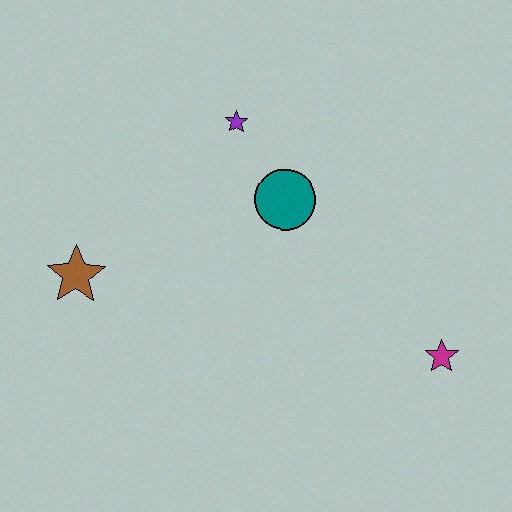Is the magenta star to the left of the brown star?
No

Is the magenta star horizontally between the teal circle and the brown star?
No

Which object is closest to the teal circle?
The purple star is closest to the teal circle.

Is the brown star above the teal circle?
No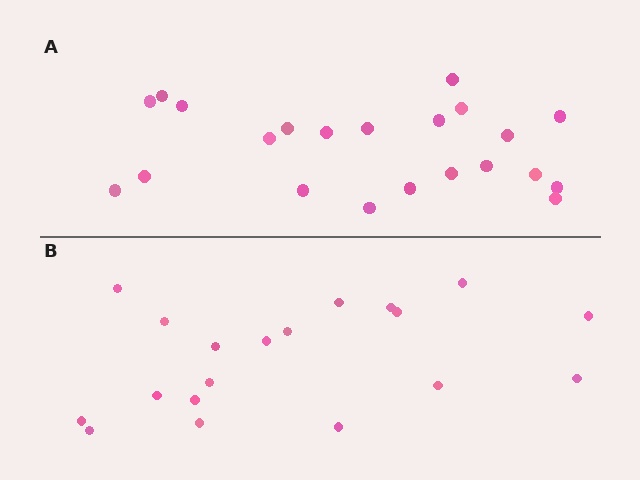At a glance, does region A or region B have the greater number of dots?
Region A (the top region) has more dots.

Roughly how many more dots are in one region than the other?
Region A has just a few more — roughly 2 or 3 more dots than region B.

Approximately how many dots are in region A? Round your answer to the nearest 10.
About 20 dots. (The exact count is 22, which rounds to 20.)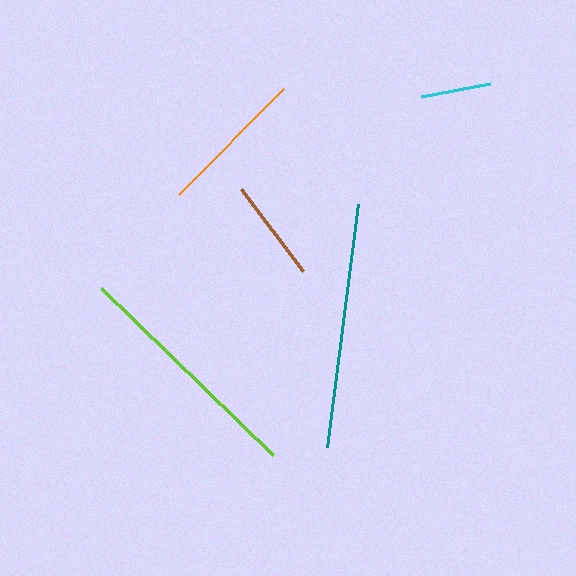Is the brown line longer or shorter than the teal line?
The teal line is longer than the brown line.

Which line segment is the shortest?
The cyan line is the shortest at approximately 70 pixels.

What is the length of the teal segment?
The teal segment is approximately 245 pixels long.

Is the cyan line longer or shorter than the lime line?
The lime line is longer than the cyan line.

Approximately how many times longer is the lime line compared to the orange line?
The lime line is approximately 1.6 times the length of the orange line.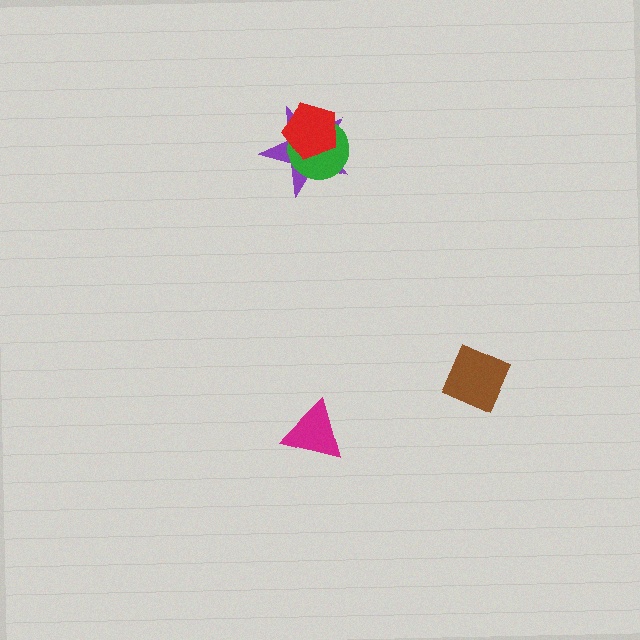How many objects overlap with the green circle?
2 objects overlap with the green circle.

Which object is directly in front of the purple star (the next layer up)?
The green circle is directly in front of the purple star.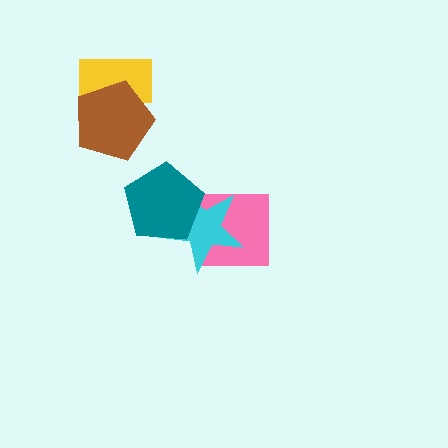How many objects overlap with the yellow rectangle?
1 object overlaps with the yellow rectangle.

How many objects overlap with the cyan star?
2 objects overlap with the cyan star.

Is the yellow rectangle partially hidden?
Yes, it is partially covered by another shape.